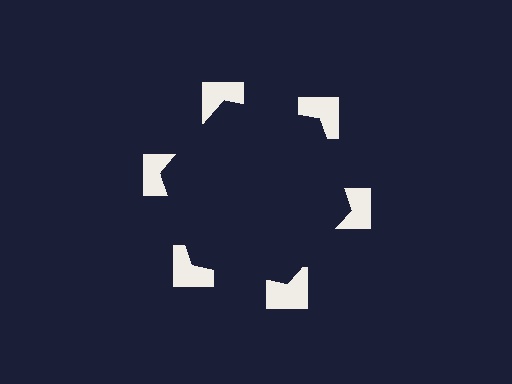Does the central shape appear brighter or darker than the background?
It typically appears slightly darker than the background, even though no actual brightness change is drawn.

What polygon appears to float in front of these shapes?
An illusory hexagon — its edges are inferred from the aligned wedge cuts in the notched squares, not physically drawn.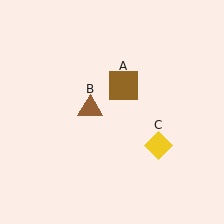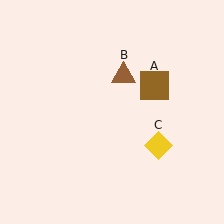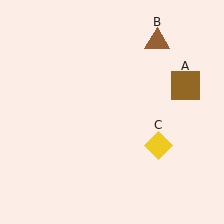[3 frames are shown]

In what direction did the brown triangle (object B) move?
The brown triangle (object B) moved up and to the right.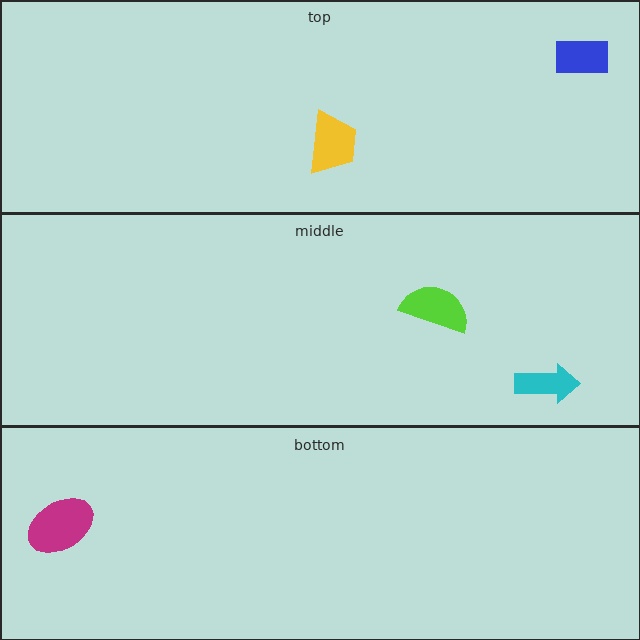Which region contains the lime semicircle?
The middle region.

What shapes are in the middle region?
The lime semicircle, the cyan arrow.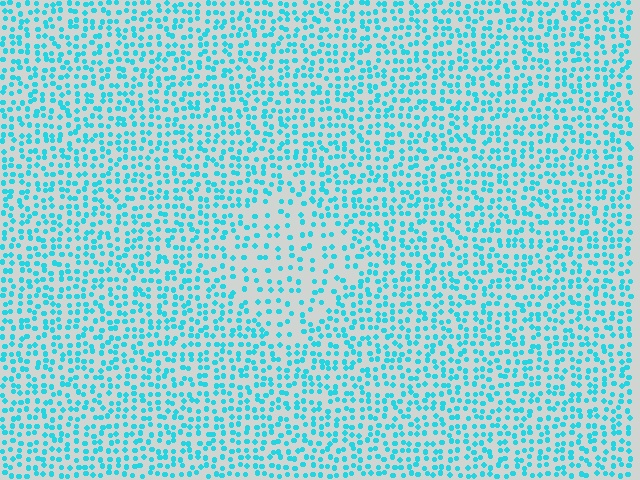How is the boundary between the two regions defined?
The boundary is defined by a change in element density (approximately 1.8x ratio). All elements are the same color, size, and shape.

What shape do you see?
I see a diamond.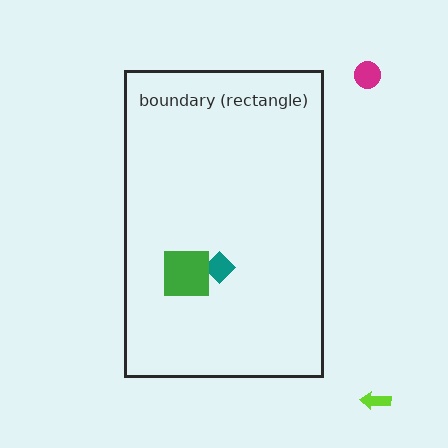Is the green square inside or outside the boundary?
Inside.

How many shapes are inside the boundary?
2 inside, 2 outside.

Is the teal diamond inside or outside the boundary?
Inside.